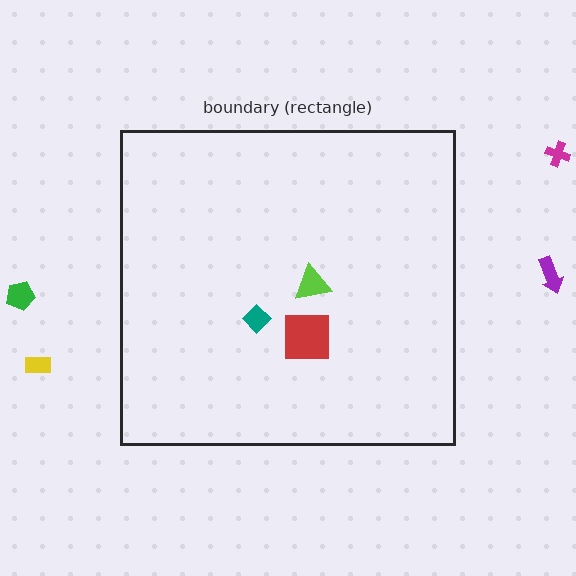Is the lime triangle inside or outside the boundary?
Inside.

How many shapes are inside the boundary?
3 inside, 4 outside.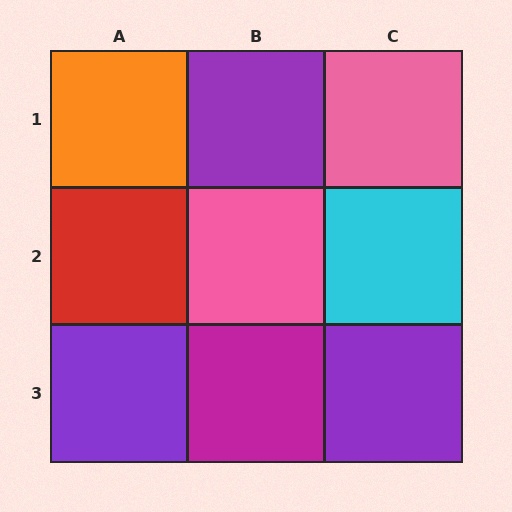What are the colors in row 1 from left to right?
Orange, purple, pink.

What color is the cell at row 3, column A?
Purple.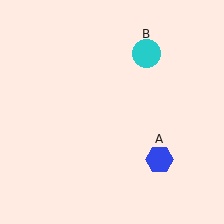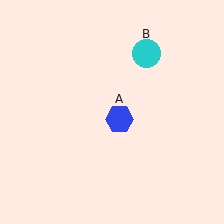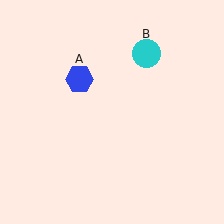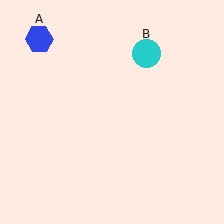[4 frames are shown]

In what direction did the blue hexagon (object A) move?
The blue hexagon (object A) moved up and to the left.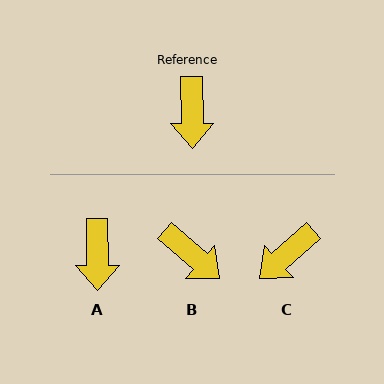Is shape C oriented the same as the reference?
No, it is off by about 49 degrees.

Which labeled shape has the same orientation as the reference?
A.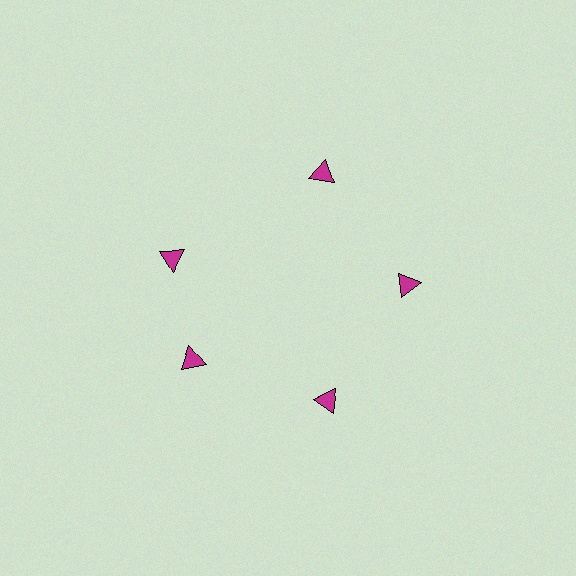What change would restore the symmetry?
The symmetry would be restored by rotating it back into even spacing with its neighbors so that all 5 triangles sit at equal angles and equal distance from the center.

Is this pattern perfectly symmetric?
No. The 5 magenta triangles are arranged in a ring, but one element near the 10 o'clock position is rotated out of alignment along the ring, breaking the 5-fold rotational symmetry.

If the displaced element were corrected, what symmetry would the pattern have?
It would have 5-fold rotational symmetry — the pattern would map onto itself every 72 degrees.